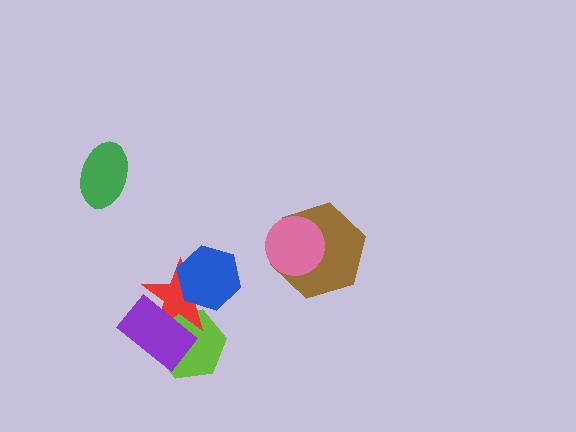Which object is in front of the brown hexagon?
The pink circle is in front of the brown hexagon.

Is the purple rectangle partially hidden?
No, no other shape covers it.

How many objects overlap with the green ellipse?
0 objects overlap with the green ellipse.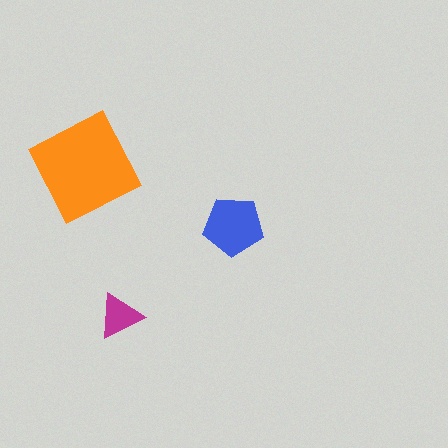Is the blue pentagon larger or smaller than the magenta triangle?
Larger.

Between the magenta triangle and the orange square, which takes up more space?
The orange square.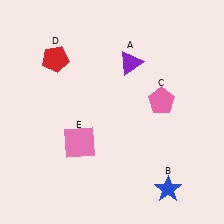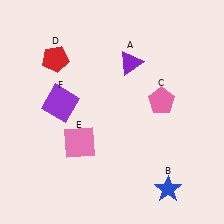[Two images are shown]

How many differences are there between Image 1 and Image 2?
There is 1 difference between the two images.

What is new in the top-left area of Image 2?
A purple square (F) was added in the top-left area of Image 2.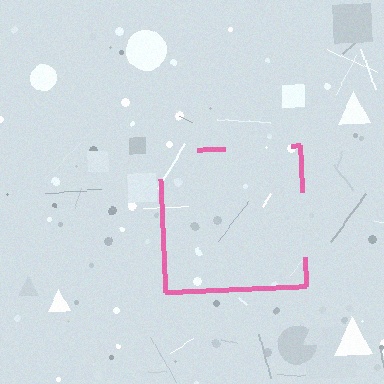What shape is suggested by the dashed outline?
The dashed outline suggests a square.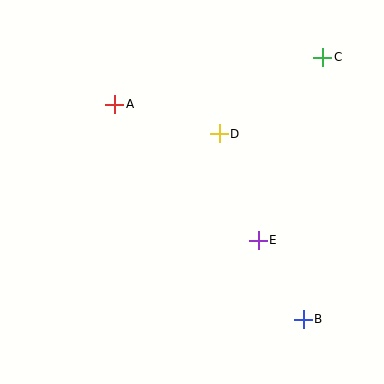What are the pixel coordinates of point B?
Point B is at (303, 319).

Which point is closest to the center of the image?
Point D at (219, 134) is closest to the center.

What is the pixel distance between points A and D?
The distance between A and D is 108 pixels.